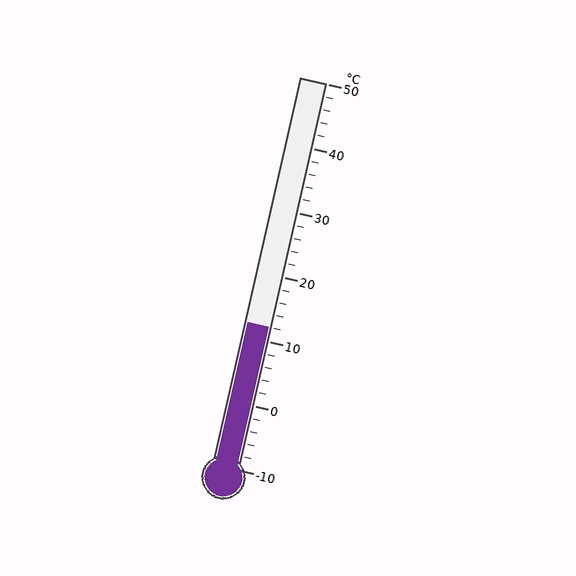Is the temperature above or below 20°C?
The temperature is below 20°C.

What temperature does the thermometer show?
The thermometer shows approximately 12°C.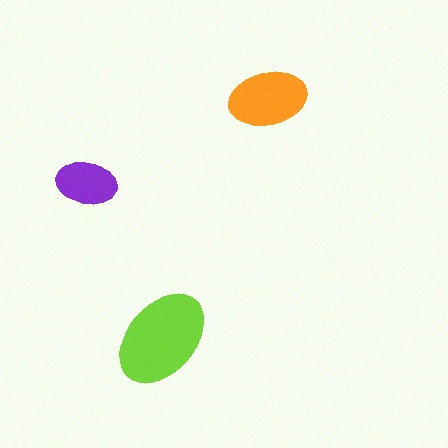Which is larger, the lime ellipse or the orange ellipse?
The lime one.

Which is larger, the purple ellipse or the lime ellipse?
The lime one.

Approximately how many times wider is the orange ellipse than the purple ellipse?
About 1.5 times wider.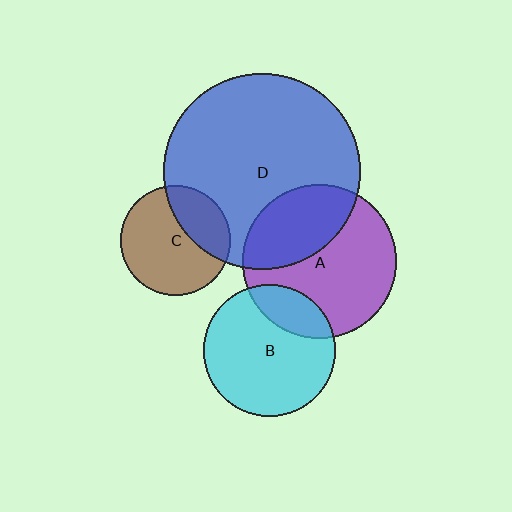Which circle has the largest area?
Circle D (blue).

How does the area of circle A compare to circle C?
Approximately 1.9 times.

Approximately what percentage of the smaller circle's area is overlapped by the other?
Approximately 30%.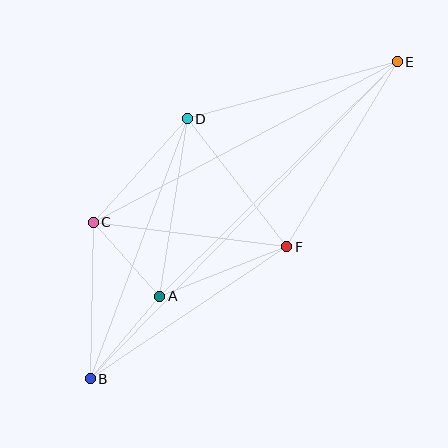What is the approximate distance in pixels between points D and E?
The distance between D and E is approximately 218 pixels.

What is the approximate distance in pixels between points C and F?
The distance between C and F is approximately 195 pixels.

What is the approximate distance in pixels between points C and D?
The distance between C and D is approximately 140 pixels.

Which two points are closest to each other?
Points A and C are closest to each other.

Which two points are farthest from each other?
Points B and E are farthest from each other.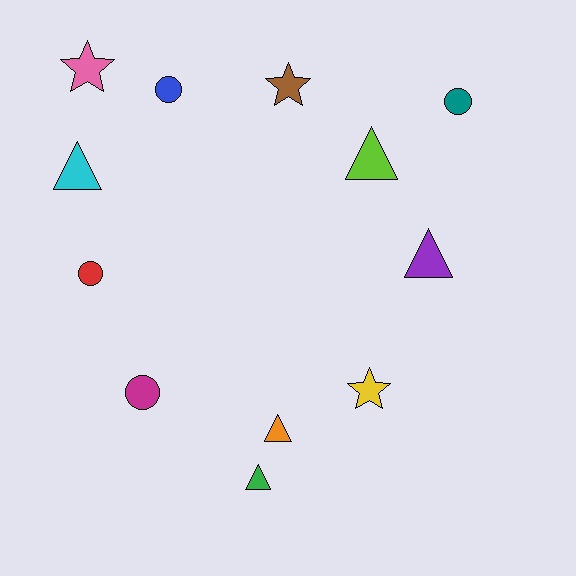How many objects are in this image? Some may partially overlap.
There are 12 objects.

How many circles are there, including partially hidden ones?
There are 4 circles.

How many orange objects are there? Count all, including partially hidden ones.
There is 1 orange object.